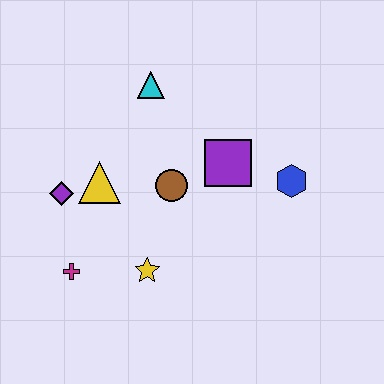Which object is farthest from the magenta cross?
The blue hexagon is farthest from the magenta cross.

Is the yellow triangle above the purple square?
No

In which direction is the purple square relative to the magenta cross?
The purple square is to the right of the magenta cross.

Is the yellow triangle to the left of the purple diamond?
No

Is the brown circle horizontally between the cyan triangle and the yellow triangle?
No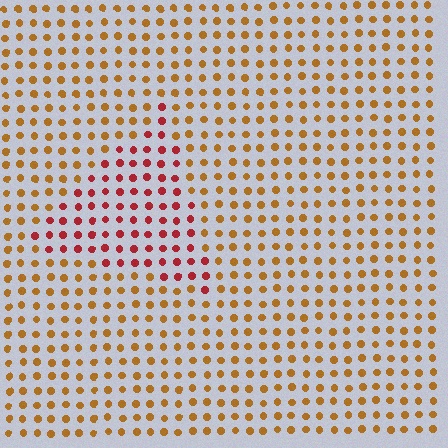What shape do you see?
I see a triangle.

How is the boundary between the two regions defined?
The boundary is defined purely by a slight shift in hue (about 40 degrees). Spacing, size, and orientation are identical on both sides.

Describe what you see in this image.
The image is filled with small brown elements in a uniform arrangement. A triangle-shaped region is visible where the elements are tinted to a slightly different hue, forming a subtle color boundary.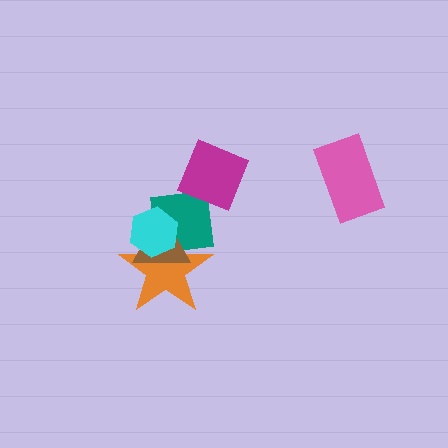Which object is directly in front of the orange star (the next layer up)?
The brown triangle is directly in front of the orange star.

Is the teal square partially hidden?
Yes, it is partially covered by another shape.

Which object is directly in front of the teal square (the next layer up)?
The orange star is directly in front of the teal square.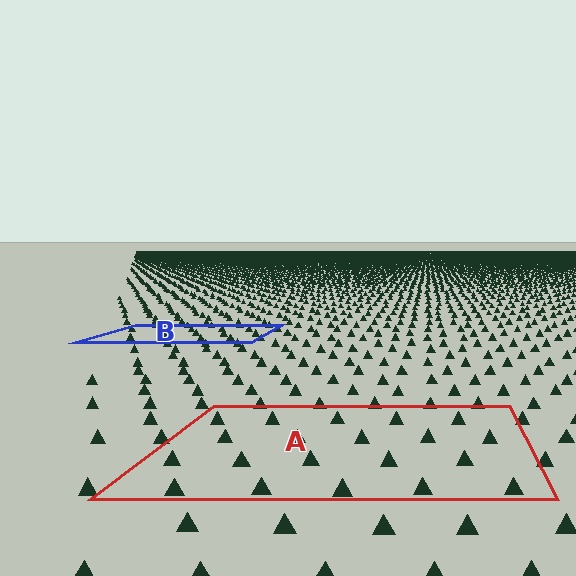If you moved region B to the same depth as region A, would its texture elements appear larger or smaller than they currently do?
They would appear larger. At a closer depth, the same texture elements are projected at a bigger on-screen size.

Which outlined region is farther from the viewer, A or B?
Region B is farther from the viewer — the texture elements inside it appear smaller and more densely packed.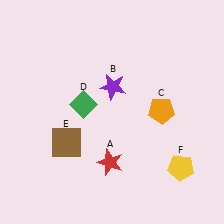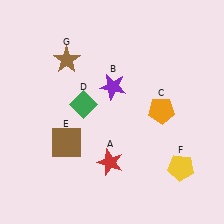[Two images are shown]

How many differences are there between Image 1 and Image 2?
There is 1 difference between the two images.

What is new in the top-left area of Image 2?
A brown star (G) was added in the top-left area of Image 2.